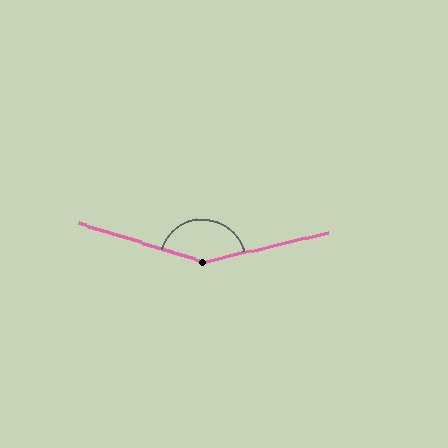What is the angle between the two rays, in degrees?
Approximately 149 degrees.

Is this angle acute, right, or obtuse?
It is obtuse.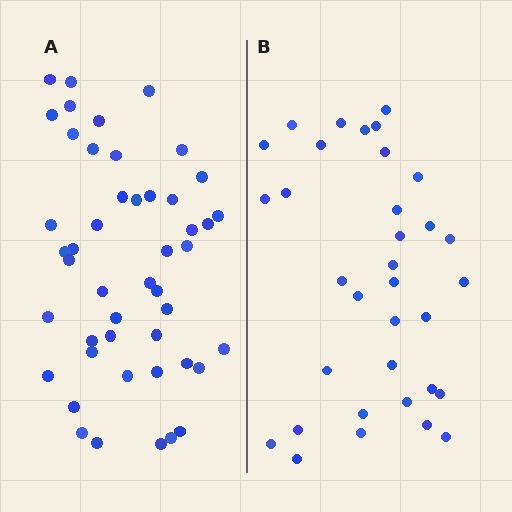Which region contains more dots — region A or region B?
Region A (the left region) has more dots.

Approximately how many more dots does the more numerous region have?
Region A has approximately 15 more dots than region B.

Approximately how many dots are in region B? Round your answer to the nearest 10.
About 30 dots. (The exact count is 34, which rounds to 30.)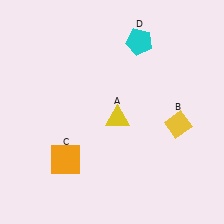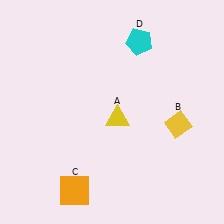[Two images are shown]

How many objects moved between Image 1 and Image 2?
1 object moved between the two images.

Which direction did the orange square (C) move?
The orange square (C) moved down.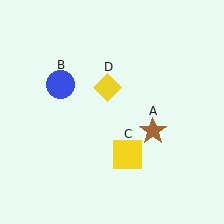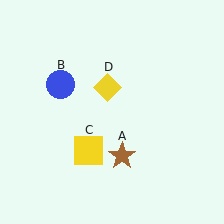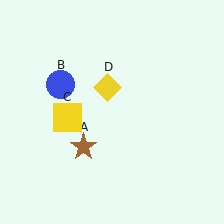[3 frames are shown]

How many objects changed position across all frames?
2 objects changed position: brown star (object A), yellow square (object C).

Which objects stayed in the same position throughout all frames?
Blue circle (object B) and yellow diamond (object D) remained stationary.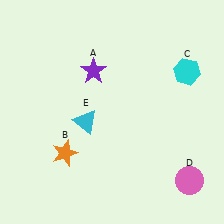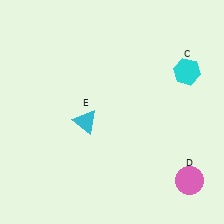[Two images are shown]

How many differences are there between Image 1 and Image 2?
There are 2 differences between the two images.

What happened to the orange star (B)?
The orange star (B) was removed in Image 2. It was in the bottom-left area of Image 1.